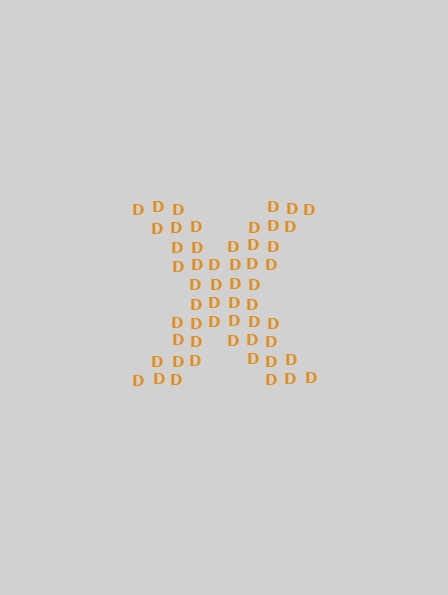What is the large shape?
The large shape is the letter X.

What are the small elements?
The small elements are letter D's.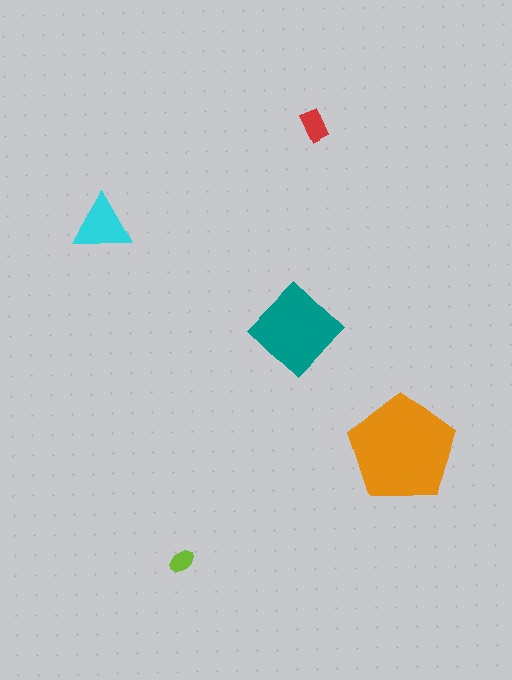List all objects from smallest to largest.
The lime ellipse, the red rectangle, the cyan triangle, the teal diamond, the orange pentagon.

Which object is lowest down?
The lime ellipse is bottommost.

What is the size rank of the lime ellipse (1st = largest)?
5th.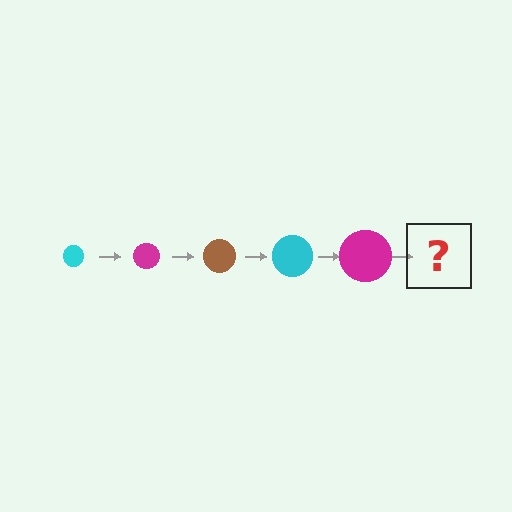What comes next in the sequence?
The next element should be a brown circle, larger than the previous one.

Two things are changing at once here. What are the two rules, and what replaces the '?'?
The two rules are that the circle grows larger each step and the color cycles through cyan, magenta, and brown. The '?' should be a brown circle, larger than the previous one.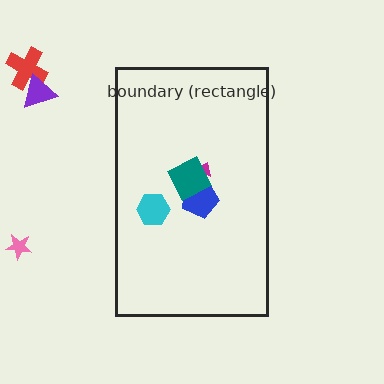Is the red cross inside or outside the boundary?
Outside.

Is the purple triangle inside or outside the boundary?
Outside.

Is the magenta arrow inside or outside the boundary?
Inside.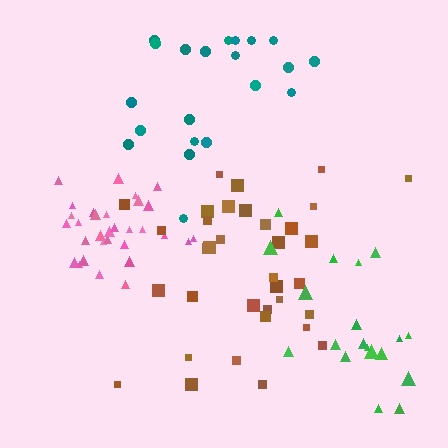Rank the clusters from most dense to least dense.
pink, brown, green, teal.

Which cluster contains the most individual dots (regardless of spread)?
Brown (35).